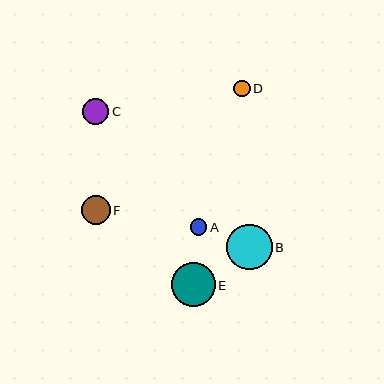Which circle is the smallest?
Circle D is the smallest with a size of approximately 17 pixels.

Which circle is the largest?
Circle B is the largest with a size of approximately 46 pixels.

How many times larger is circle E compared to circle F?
Circle E is approximately 1.5 times the size of circle F.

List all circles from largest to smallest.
From largest to smallest: B, E, F, C, A, D.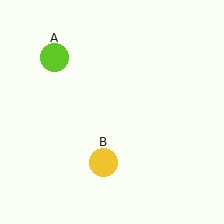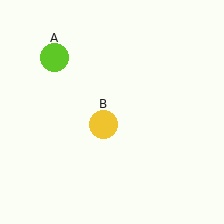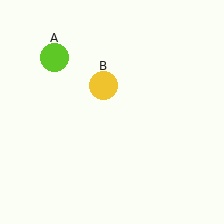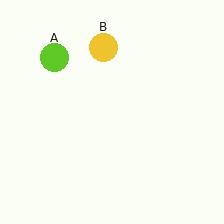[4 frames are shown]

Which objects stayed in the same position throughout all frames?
Lime circle (object A) remained stationary.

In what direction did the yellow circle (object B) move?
The yellow circle (object B) moved up.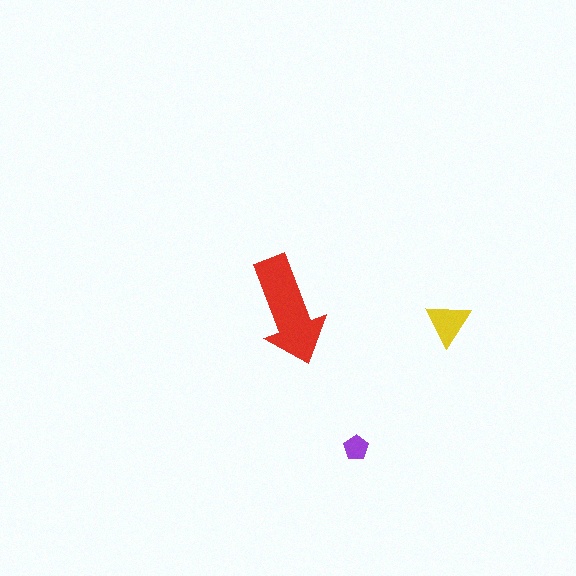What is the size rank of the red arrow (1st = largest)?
1st.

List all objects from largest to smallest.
The red arrow, the yellow triangle, the purple pentagon.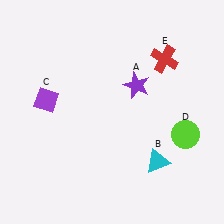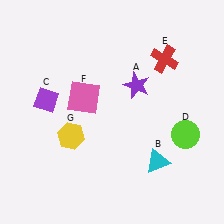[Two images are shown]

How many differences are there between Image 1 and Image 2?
There are 2 differences between the two images.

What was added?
A pink square (F), a yellow hexagon (G) were added in Image 2.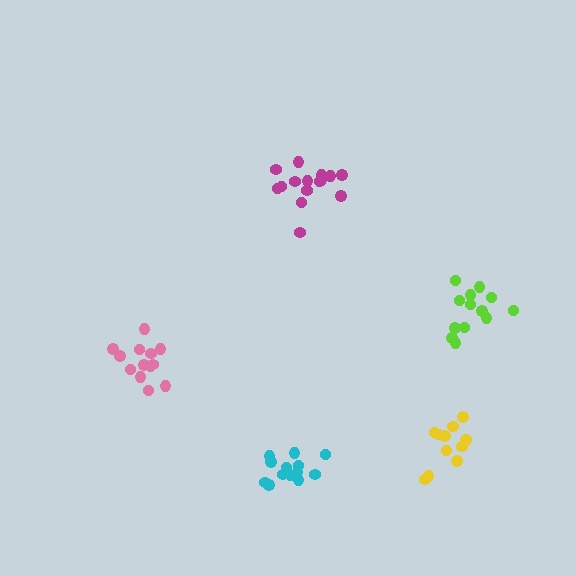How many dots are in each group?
Group 1: 13 dots, Group 2: 13 dots, Group 3: 15 dots, Group 4: 11 dots, Group 5: 13 dots (65 total).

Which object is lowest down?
The cyan cluster is bottommost.